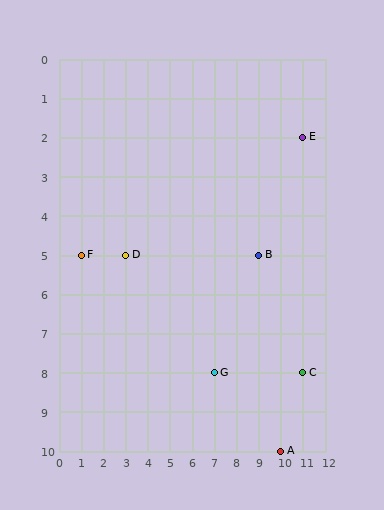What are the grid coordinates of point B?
Point B is at grid coordinates (9, 5).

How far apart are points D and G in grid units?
Points D and G are 4 columns and 3 rows apart (about 5.0 grid units diagonally).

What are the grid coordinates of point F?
Point F is at grid coordinates (1, 5).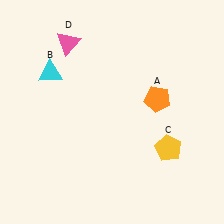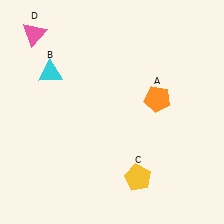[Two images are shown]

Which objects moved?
The objects that moved are: the yellow pentagon (C), the pink triangle (D).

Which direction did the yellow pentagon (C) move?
The yellow pentagon (C) moved left.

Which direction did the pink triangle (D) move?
The pink triangle (D) moved left.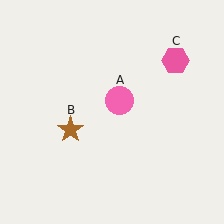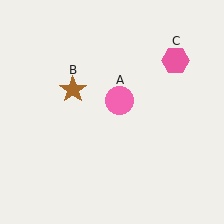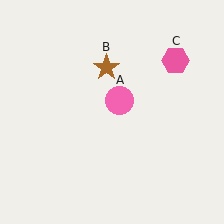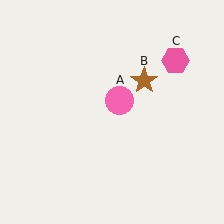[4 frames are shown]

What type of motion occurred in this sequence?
The brown star (object B) rotated clockwise around the center of the scene.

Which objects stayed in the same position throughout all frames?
Pink circle (object A) and pink hexagon (object C) remained stationary.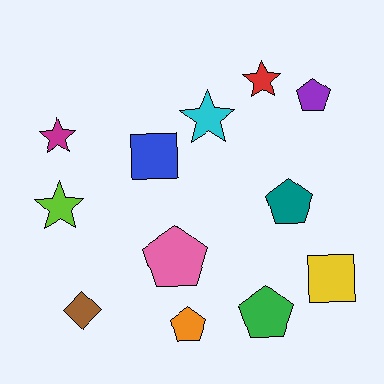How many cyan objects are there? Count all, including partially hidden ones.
There is 1 cyan object.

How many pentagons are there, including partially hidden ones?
There are 5 pentagons.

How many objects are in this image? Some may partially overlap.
There are 12 objects.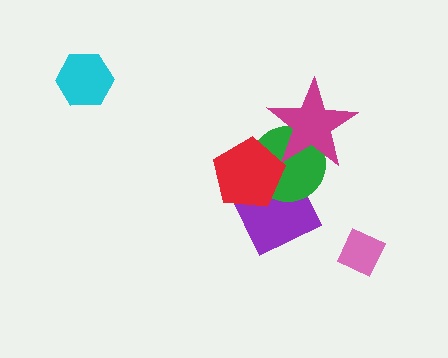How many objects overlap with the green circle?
3 objects overlap with the green circle.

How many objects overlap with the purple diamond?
2 objects overlap with the purple diamond.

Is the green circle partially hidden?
Yes, it is partially covered by another shape.